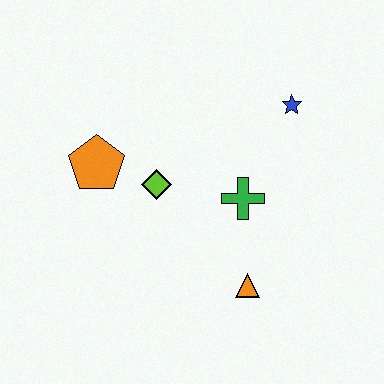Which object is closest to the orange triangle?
The green cross is closest to the orange triangle.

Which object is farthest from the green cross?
The orange pentagon is farthest from the green cross.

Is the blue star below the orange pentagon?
No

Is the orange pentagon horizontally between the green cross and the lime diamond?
No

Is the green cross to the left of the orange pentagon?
No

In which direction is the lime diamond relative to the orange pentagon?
The lime diamond is to the right of the orange pentagon.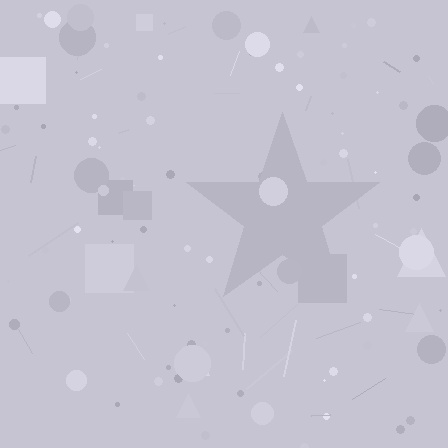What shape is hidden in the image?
A star is hidden in the image.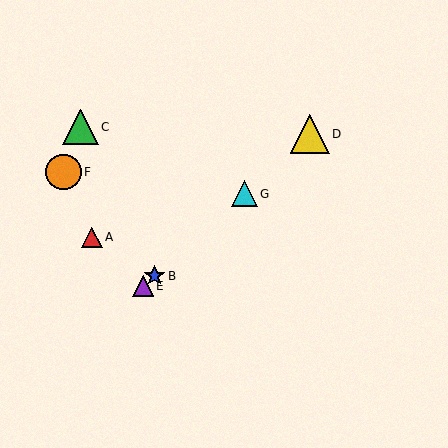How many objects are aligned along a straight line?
4 objects (B, D, E, G) are aligned along a straight line.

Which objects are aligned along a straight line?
Objects B, D, E, G are aligned along a straight line.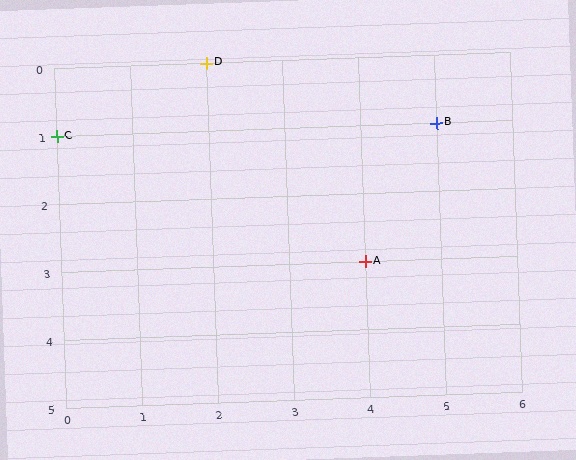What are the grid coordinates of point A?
Point A is at grid coordinates (4, 3).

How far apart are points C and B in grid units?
Points C and B are 5 columns apart.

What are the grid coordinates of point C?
Point C is at grid coordinates (0, 1).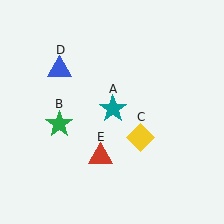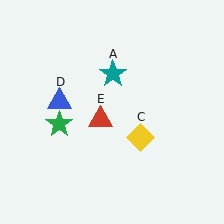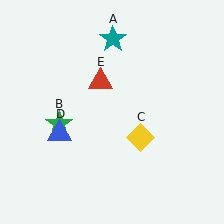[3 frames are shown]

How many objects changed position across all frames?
3 objects changed position: teal star (object A), blue triangle (object D), red triangle (object E).